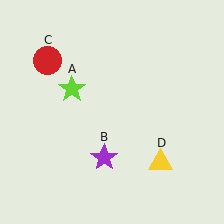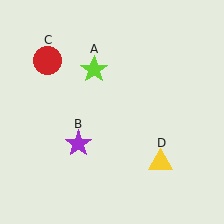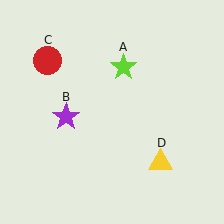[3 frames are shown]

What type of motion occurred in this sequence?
The lime star (object A), purple star (object B) rotated clockwise around the center of the scene.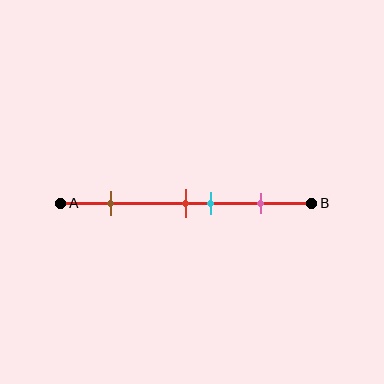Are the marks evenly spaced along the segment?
No, the marks are not evenly spaced.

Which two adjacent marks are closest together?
The red and cyan marks are the closest adjacent pair.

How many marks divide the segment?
There are 4 marks dividing the segment.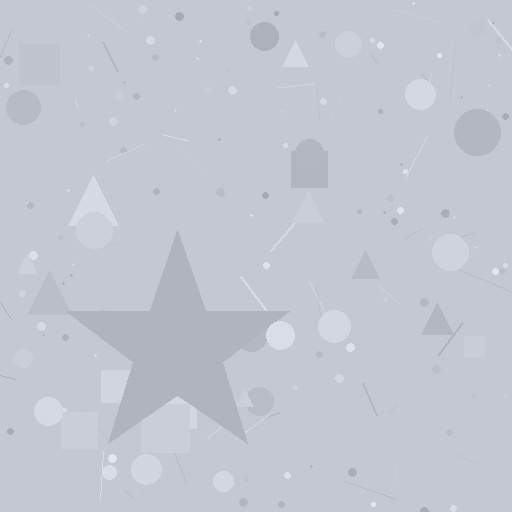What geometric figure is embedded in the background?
A star is embedded in the background.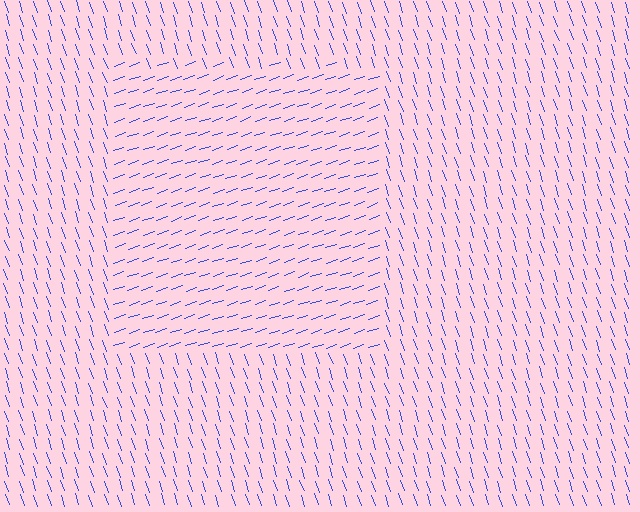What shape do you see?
I see a rectangle.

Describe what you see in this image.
The image is filled with small blue line segments. A rectangle region in the image has lines oriented differently from the surrounding lines, creating a visible texture boundary.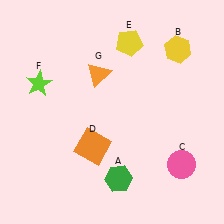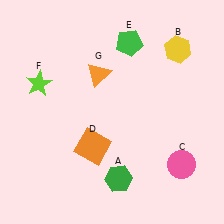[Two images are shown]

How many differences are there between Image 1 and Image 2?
There is 1 difference between the two images.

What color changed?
The pentagon (E) changed from yellow in Image 1 to green in Image 2.